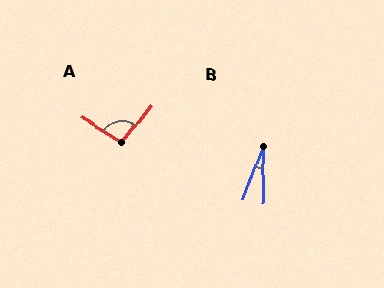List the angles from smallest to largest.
B (21°), A (96°).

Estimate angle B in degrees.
Approximately 21 degrees.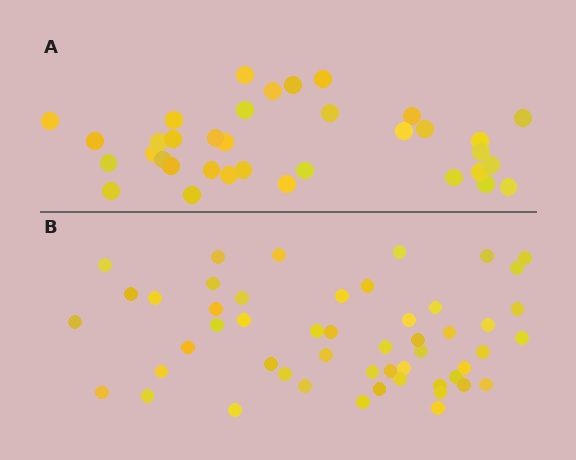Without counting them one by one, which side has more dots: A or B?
Region B (the bottom region) has more dots.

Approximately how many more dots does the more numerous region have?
Region B has approximately 15 more dots than region A.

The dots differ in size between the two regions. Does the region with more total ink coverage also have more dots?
No. Region A has more total ink coverage because its dots are larger, but region B actually contains more individual dots. Total area can be misleading — the number of items is what matters here.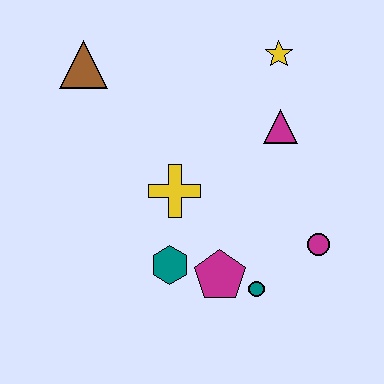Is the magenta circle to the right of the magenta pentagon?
Yes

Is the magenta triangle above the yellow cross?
Yes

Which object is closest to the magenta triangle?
The yellow star is closest to the magenta triangle.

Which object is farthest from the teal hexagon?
The yellow star is farthest from the teal hexagon.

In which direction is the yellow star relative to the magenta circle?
The yellow star is above the magenta circle.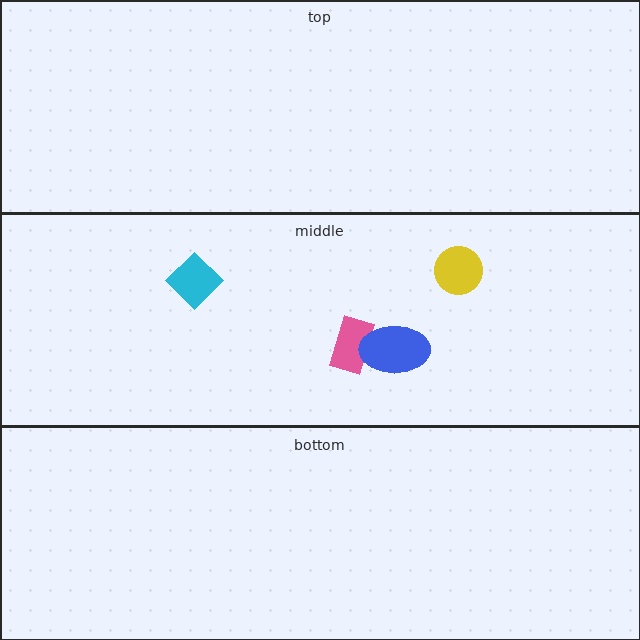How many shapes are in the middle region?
4.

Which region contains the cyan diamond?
The middle region.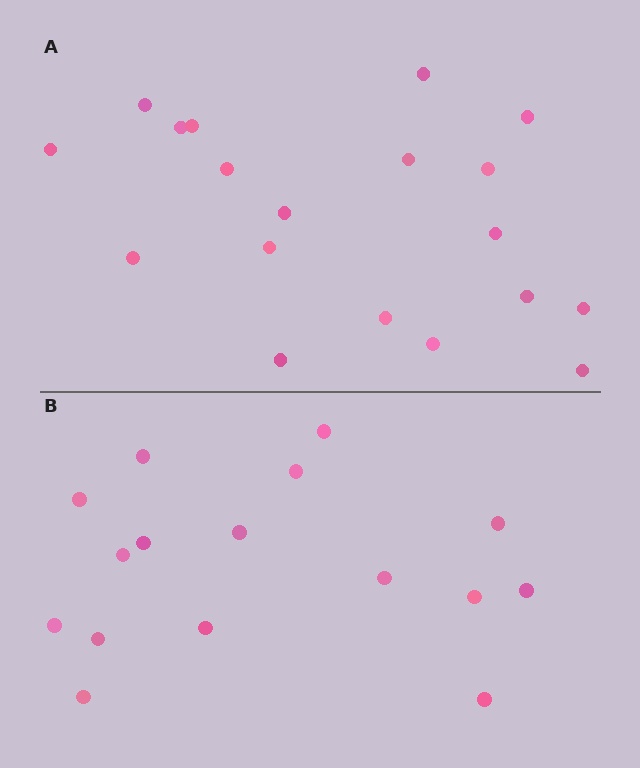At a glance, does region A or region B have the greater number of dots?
Region A (the top region) has more dots.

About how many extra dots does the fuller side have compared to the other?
Region A has just a few more — roughly 2 or 3 more dots than region B.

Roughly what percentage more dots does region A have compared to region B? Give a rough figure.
About 20% more.